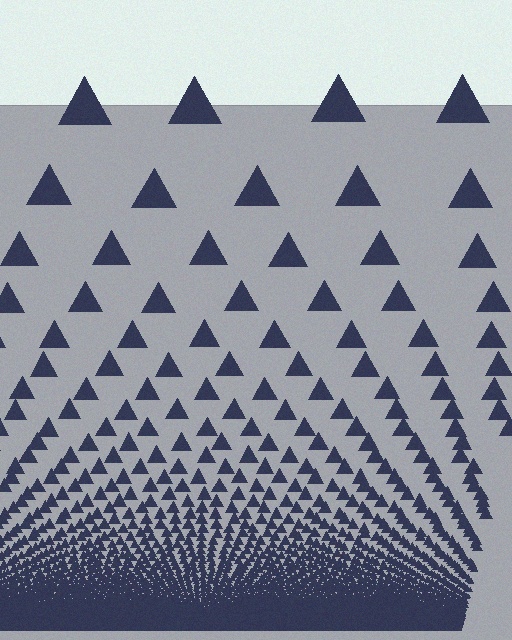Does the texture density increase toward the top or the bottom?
Density increases toward the bottom.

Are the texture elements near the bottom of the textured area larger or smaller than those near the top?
Smaller. The gradient is inverted — elements near the bottom are smaller and denser.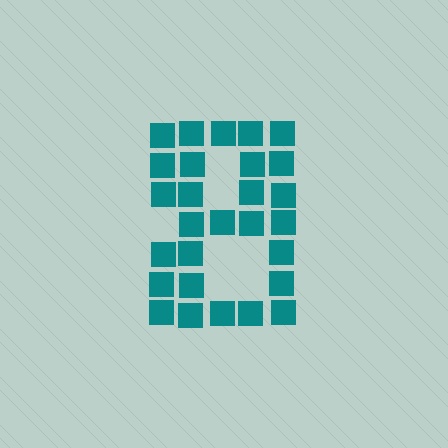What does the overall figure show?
The overall figure shows the digit 8.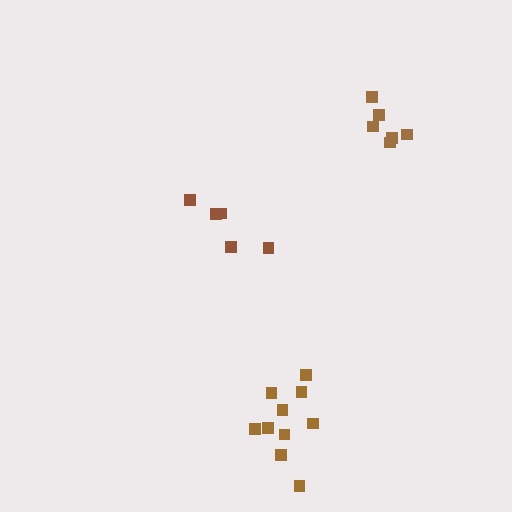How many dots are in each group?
Group 1: 6 dots, Group 2: 10 dots, Group 3: 5 dots (21 total).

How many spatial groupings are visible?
There are 3 spatial groupings.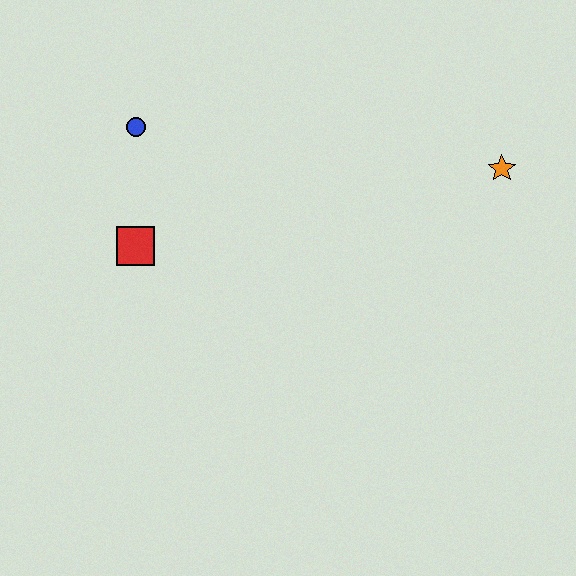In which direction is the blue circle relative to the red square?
The blue circle is above the red square.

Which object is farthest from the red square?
The orange star is farthest from the red square.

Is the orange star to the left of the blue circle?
No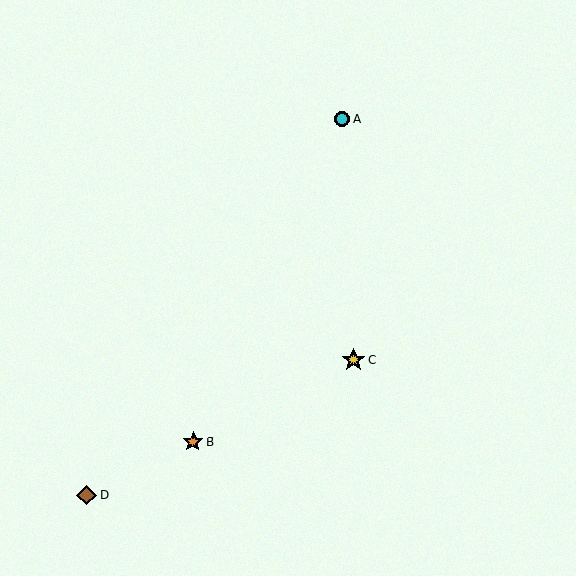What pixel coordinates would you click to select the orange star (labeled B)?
Click at (193, 441) to select the orange star B.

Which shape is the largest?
The yellow star (labeled C) is the largest.